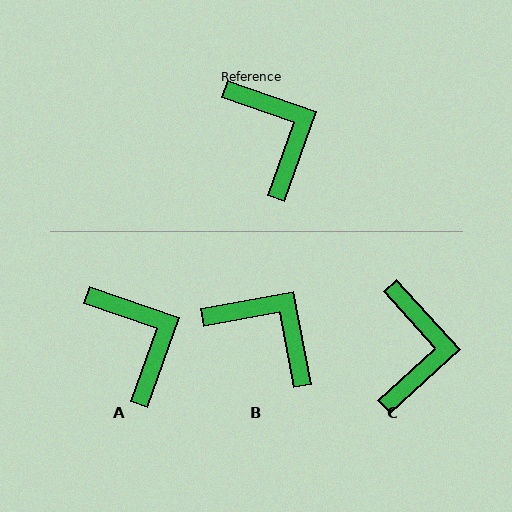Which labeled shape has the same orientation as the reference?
A.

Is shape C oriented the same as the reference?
No, it is off by about 28 degrees.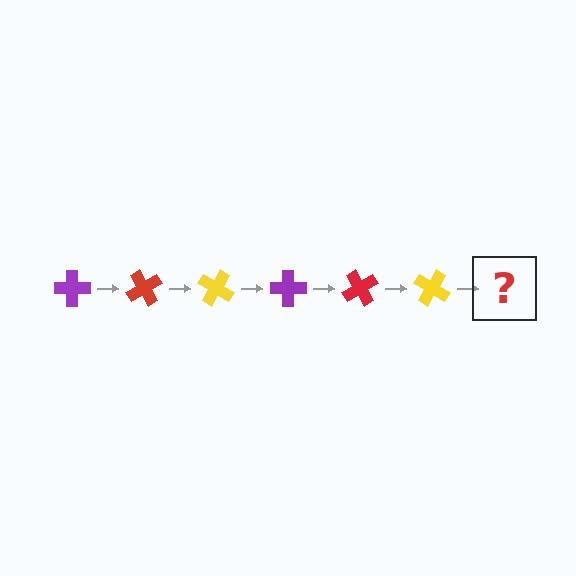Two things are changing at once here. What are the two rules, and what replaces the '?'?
The two rules are that it rotates 60 degrees each step and the color cycles through purple, red, and yellow. The '?' should be a purple cross, rotated 360 degrees from the start.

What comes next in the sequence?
The next element should be a purple cross, rotated 360 degrees from the start.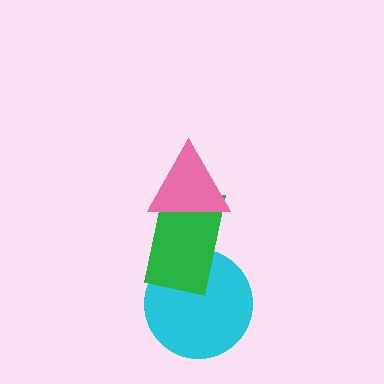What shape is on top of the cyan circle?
The green rectangle is on top of the cyan circle.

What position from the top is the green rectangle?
The green rectangle is 2nd from the top.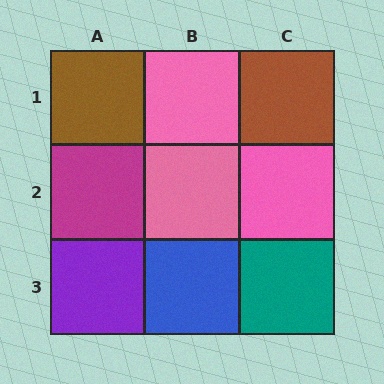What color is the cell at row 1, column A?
Brown.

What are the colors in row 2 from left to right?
Magenta, pink, pink.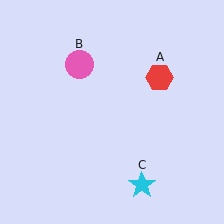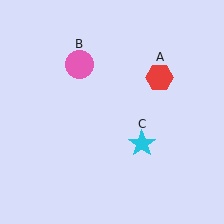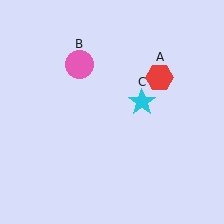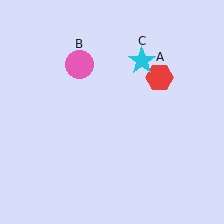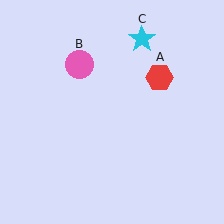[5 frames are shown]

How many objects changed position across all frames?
1 object changed position: cyan star (object C).